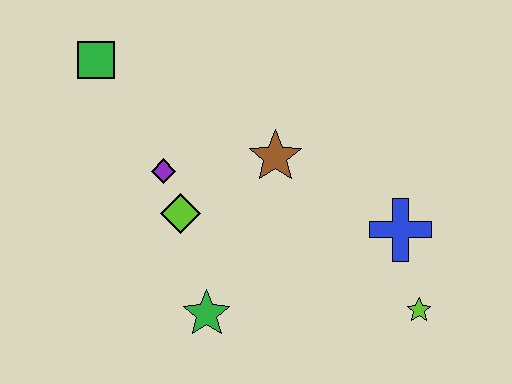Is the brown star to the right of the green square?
Yes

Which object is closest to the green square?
The purple diamond is closest to the green square.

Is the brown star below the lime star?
No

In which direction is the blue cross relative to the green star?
The blue cross is to the right of the green star.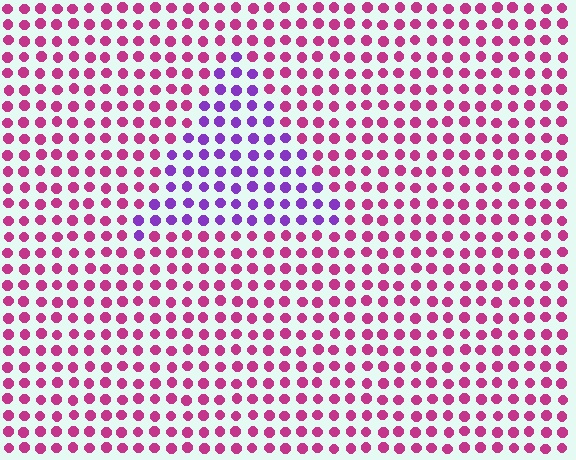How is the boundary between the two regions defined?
The boundary is defined purely by a slight shift in hue (about 50 degrees). Spacing, size, and orientation are identical on both sides.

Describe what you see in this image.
The image is filled with small magenta elements in a uniform arrangement. A triangle-shaped region is visible where the elements are tinted to a slightly different hue, forming a subtle color boundary.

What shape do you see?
I see a triangle.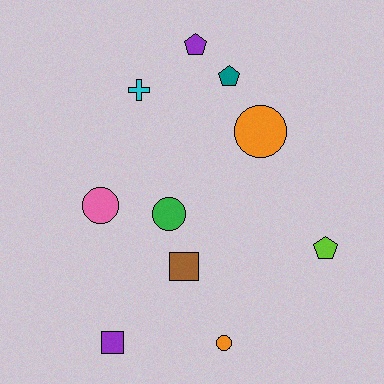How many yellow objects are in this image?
There are no yellow objects.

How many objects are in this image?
There are 10 objects.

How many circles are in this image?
There are 4 circles.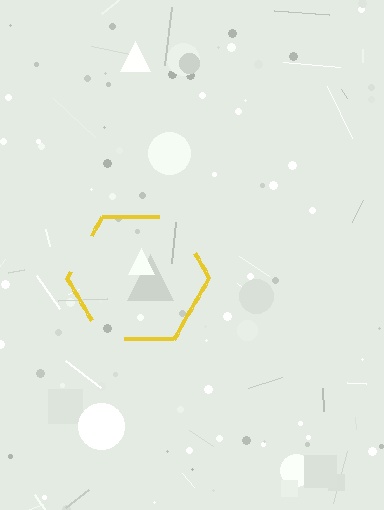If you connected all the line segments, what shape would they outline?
They would outline a hexagon.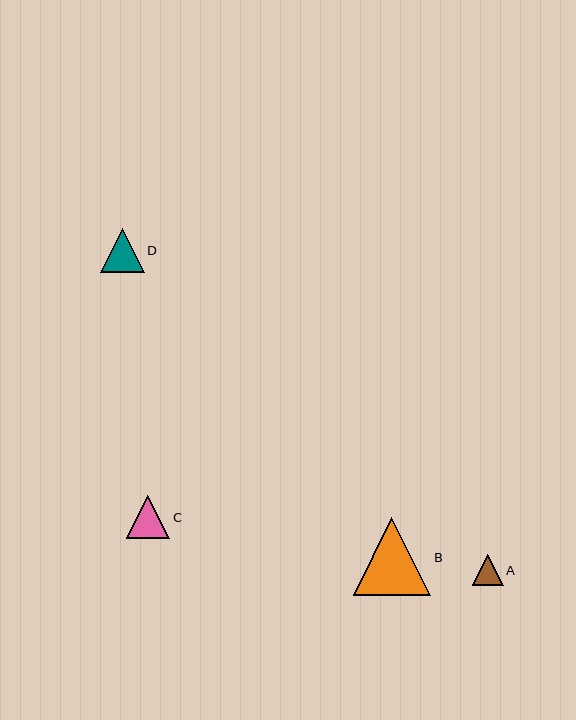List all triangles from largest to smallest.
From largest to smallest: B, D, C, A.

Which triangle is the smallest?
Triangle A is the smallest with a size of approximately 31 pixels.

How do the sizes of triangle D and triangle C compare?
Triangle D and triangle C are approximately the same size.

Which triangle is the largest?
Triangle B is the largest with a size of approximately 77 pixels.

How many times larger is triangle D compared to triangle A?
Triangle D is approximately 1.4 times the size of triangle A.